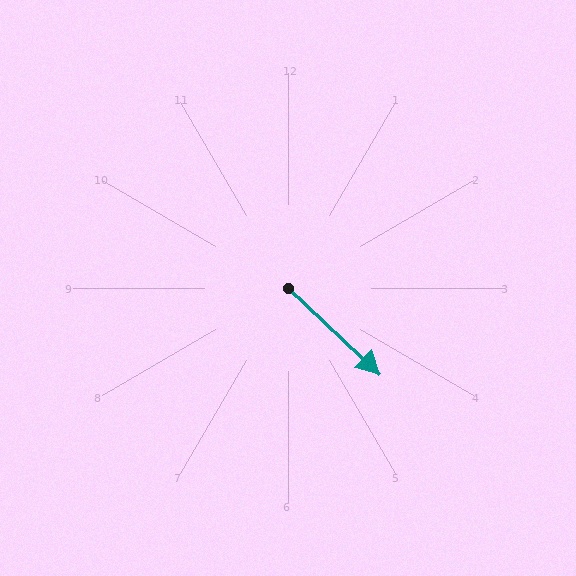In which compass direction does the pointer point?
Southeast.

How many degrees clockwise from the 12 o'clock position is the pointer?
Approximately 133 degrees.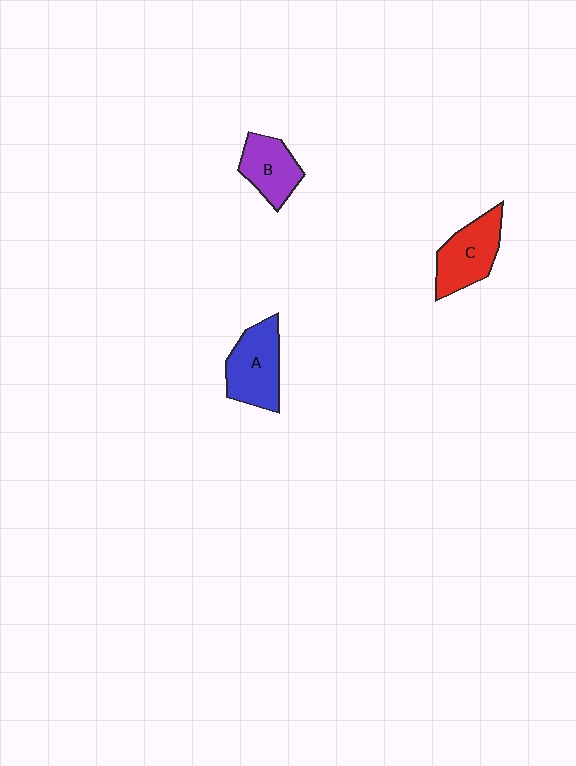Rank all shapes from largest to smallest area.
From largest to smallest: A (blue), C (red), B (purple).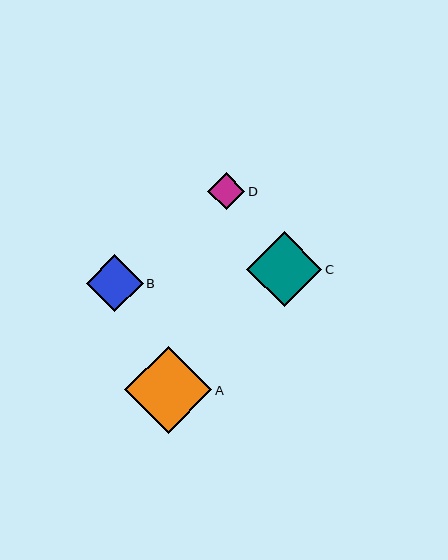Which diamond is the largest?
Diamond A is the largest with a size of approximately 87 pixels.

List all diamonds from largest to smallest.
From largest to smallest: A, C, B, D.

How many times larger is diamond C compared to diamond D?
Diamond C is approximately 2.0 times the size of diamond D.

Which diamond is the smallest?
Diamond D is the smallest with a size of approximately 37 pixels.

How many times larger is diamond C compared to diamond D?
Diamond C is approximately 2.0 times the size of diamond D.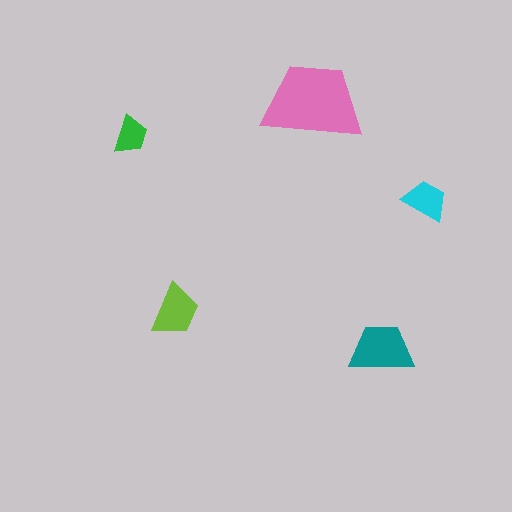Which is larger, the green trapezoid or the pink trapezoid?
The pink one.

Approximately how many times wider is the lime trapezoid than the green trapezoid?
About 1.5 times wider.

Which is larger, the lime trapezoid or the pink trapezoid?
The pink one.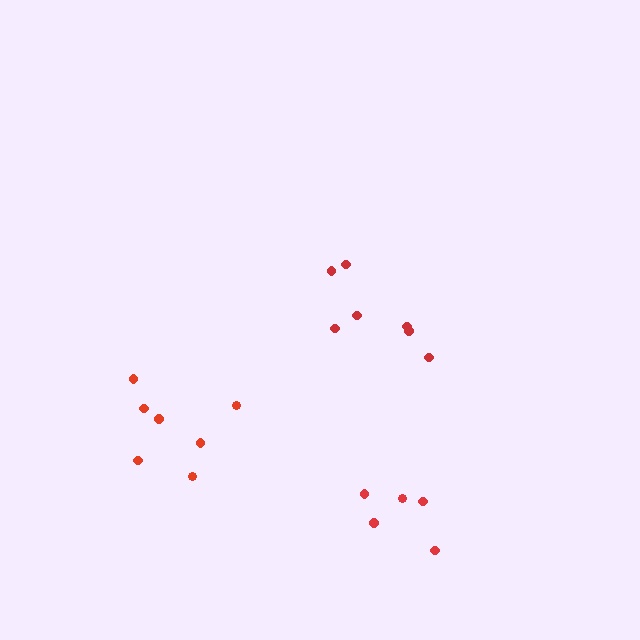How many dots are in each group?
Group 1: 7 dots, Group 2: 5 dots, Group 3: 7 dots (19 total).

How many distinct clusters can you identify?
There are 3 distinct clusters.